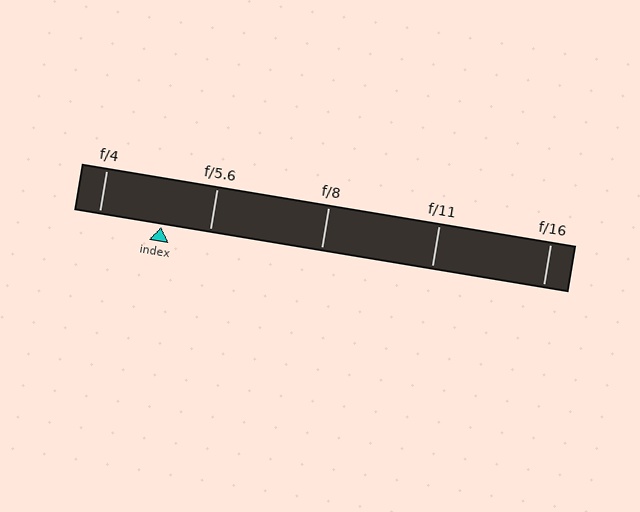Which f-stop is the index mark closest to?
The index mark is closest to f/5.6.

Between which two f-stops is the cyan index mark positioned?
The index mark is between f/4 and f/5.6.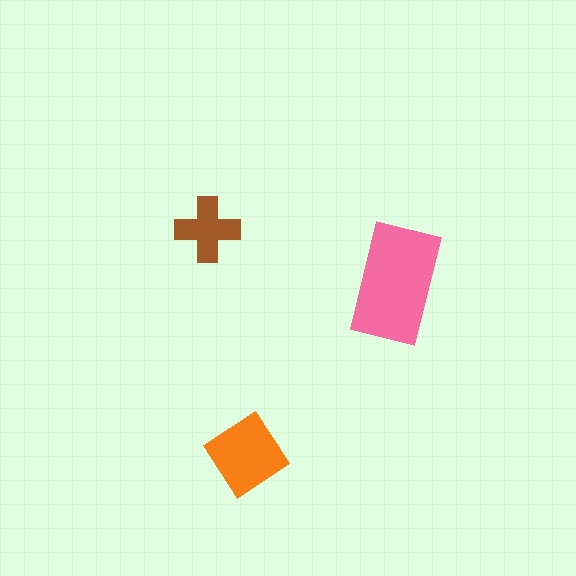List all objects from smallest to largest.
The brown cross, the orange diamond, the pink rectangle.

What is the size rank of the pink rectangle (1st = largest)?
1st.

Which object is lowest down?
The orange diamond is bottommost.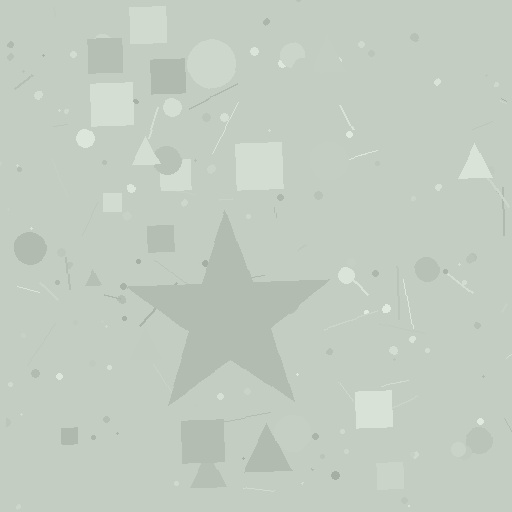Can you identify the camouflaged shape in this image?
The camouflaged shape is a star.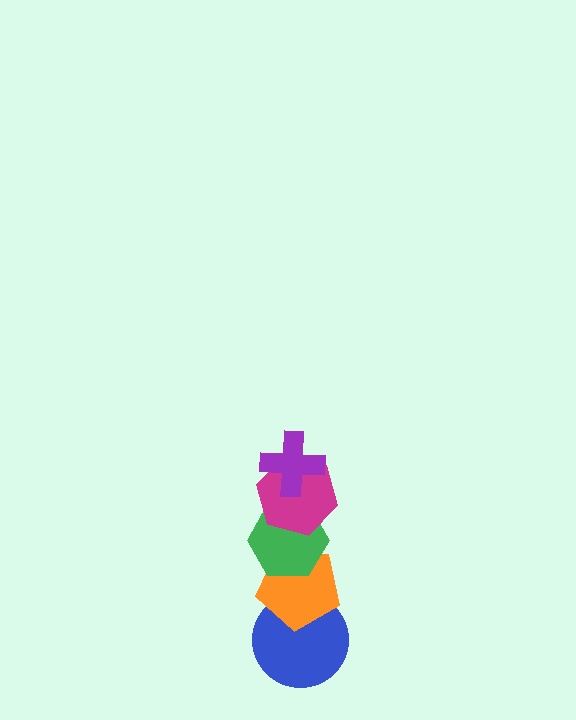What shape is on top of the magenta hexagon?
The purple cross is on top of the magenta hexagon.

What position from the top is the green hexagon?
The green hexagon is 3rd from the top.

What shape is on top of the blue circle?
The orange pentagon is on top of the blue circle.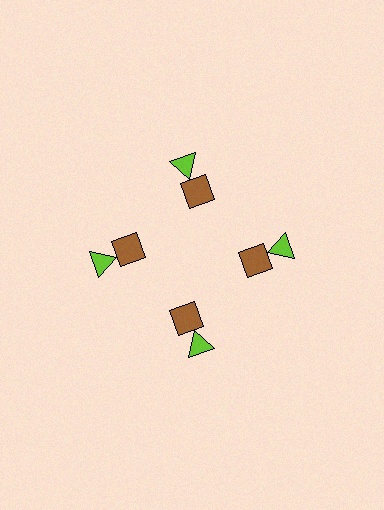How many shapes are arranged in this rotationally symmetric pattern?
There are 8 shapes, arranged in 4 groups of 2.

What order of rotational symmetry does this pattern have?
This pattern has 4-fold rotational symmetry.